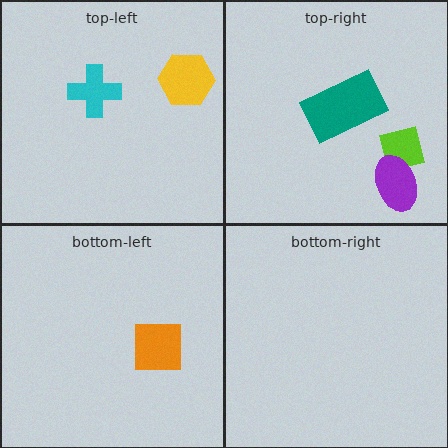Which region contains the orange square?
The bottom-left region.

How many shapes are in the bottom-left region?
1.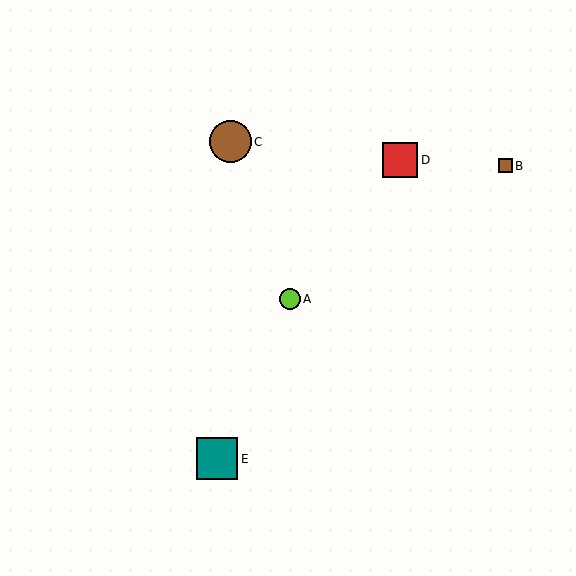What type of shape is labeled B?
Shape B is a brown square.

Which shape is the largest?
The brown circle (labeled C) is the largest.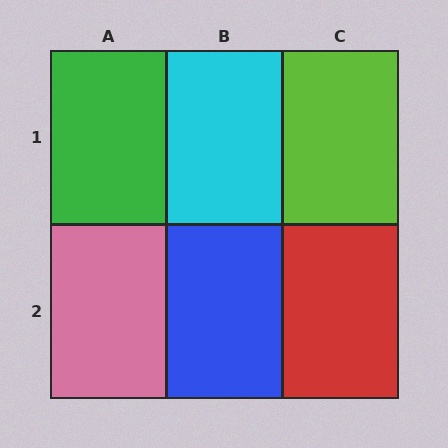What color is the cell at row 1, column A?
Green.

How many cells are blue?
1 cell is blue.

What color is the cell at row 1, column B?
Cyan.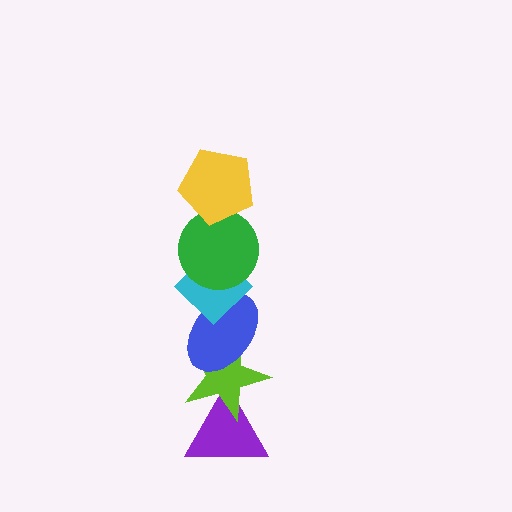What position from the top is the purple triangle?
The purple triangle is 6th from the top.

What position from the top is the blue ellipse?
The blue ellipse is 4th from the top.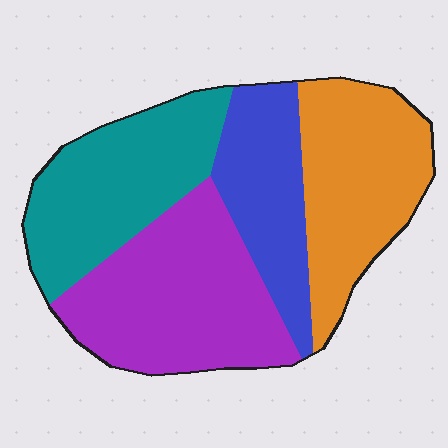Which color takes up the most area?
Purple, at roughly 30%.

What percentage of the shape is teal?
Teal covers about 25% of the shape.